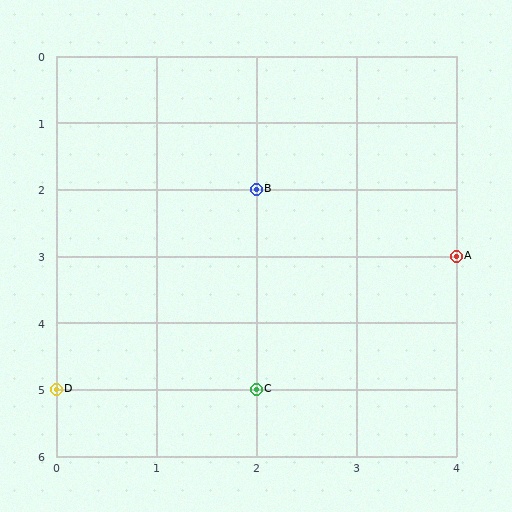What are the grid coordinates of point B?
Point B is at grid coordinates (2, 2).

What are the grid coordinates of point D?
Point D is at grid coordinates (0, 5).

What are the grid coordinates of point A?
Point A is at grid coordinates (4, 3).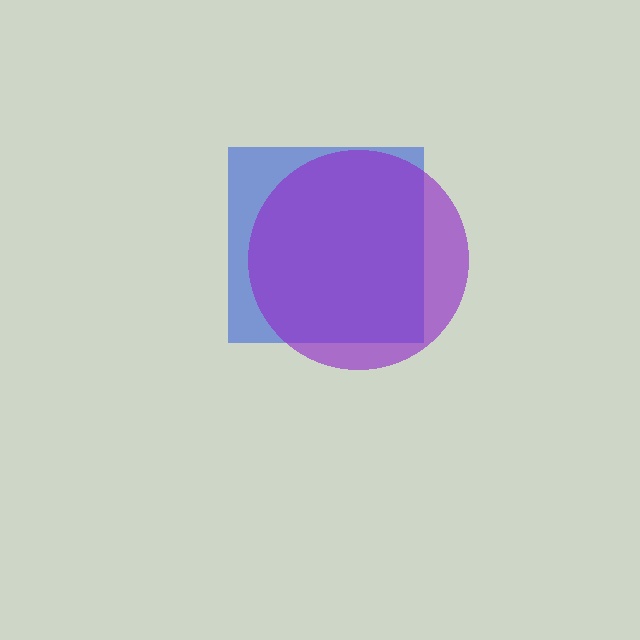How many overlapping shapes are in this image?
There are 2 overlapping shapes in the image.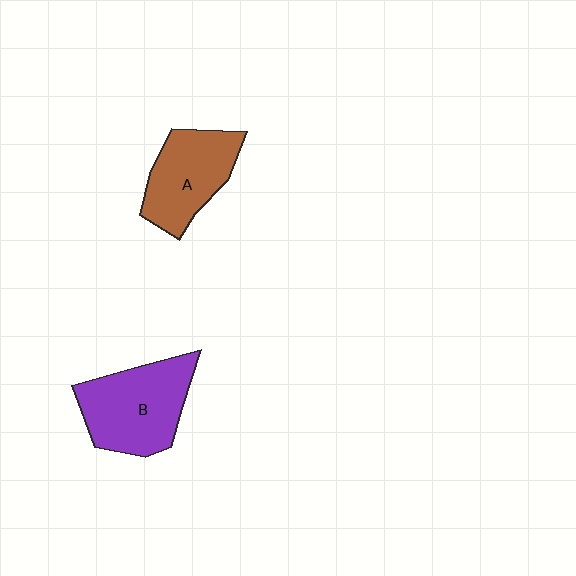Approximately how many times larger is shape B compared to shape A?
Approximately 1.2 times.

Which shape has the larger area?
Shape B (purple).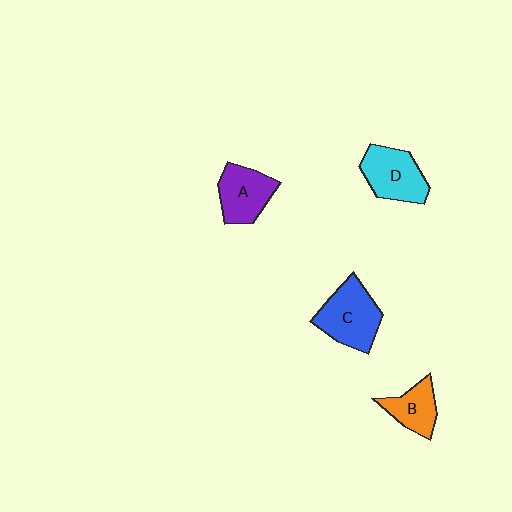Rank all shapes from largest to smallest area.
From largest to smallest: C (blue), D (cyan), A (purple), B (orange).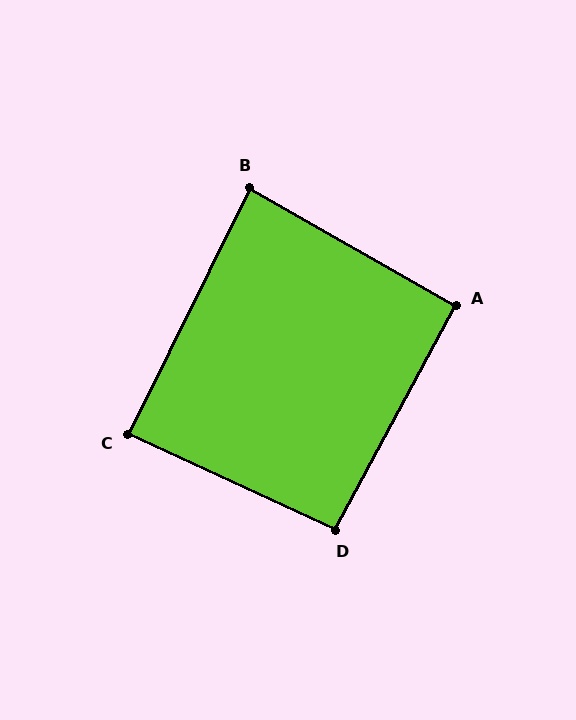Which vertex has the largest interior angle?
D, at approximately 93 degrees.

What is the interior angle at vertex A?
Approximately 92 degrees (approximately right).